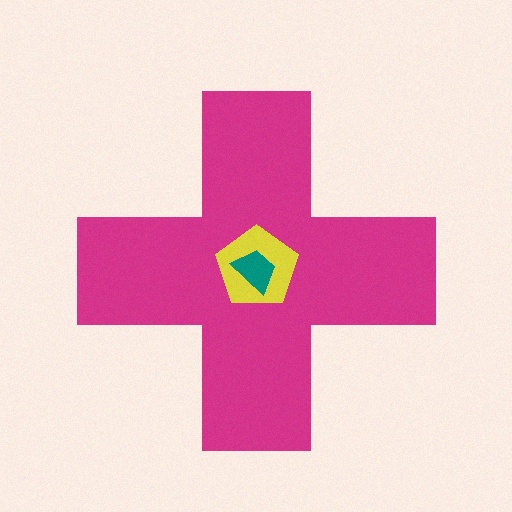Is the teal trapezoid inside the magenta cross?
Yes.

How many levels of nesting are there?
3.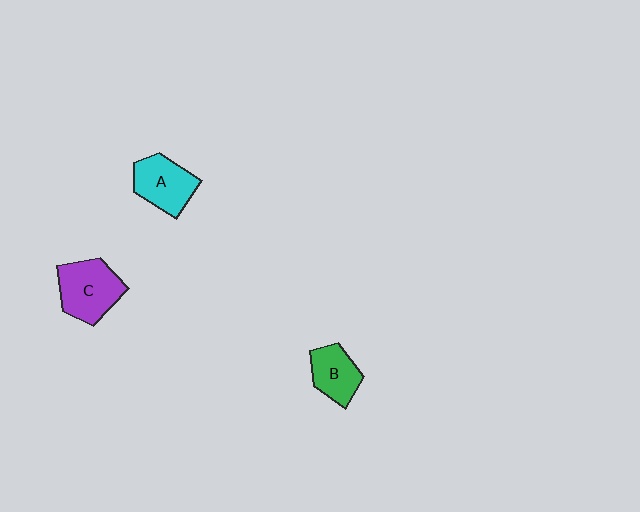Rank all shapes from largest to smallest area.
From largest to smallest: C (purple), A (cyan), B (green).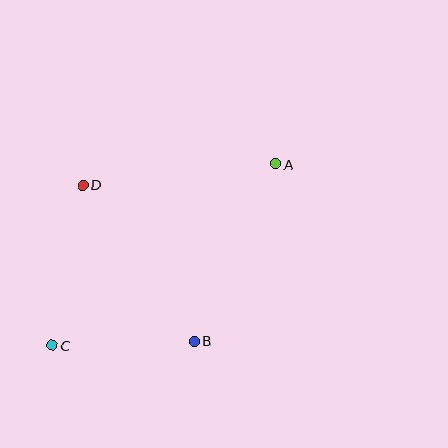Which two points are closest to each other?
Points B and C are closest to each other.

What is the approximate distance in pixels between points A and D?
The distance between A and D is approximately 194 pixels.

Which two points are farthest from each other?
Points A and C are farthest from each other.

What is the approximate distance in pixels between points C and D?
The distance between C and D is approximately 163 pixels.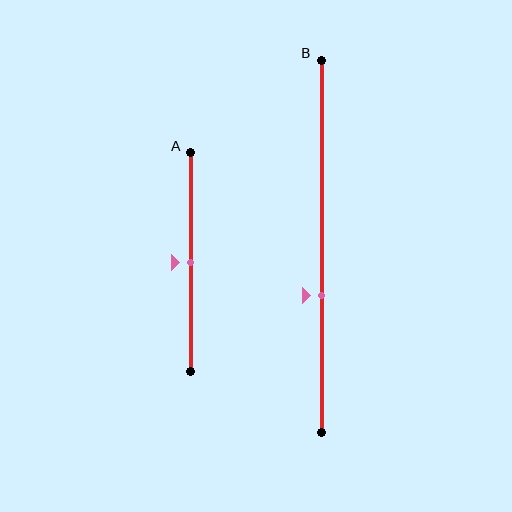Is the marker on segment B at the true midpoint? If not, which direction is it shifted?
No, the marker on segment B is shifted downward by about 13% of the segment length.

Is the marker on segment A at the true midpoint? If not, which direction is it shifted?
Yes, the marker on segment A is at the true midpoint.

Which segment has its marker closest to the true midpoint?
Segment A has its marker closest to the true midpoint.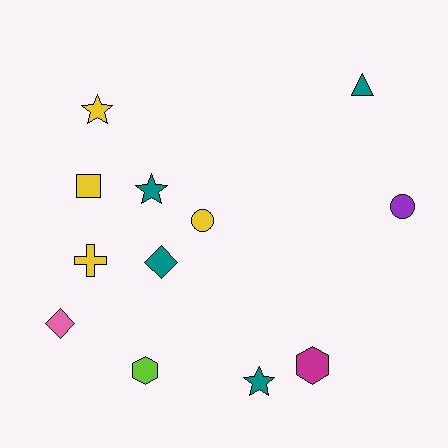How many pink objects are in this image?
There is 1 pink object.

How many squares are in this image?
There is 1 square.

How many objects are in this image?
There are 12 objects.